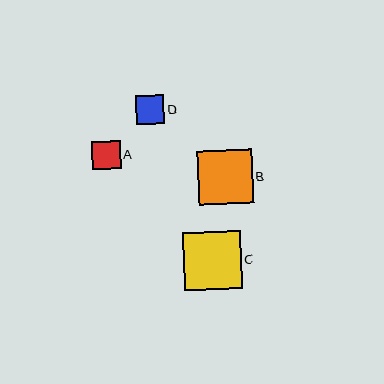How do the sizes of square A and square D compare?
Square A and square D are approximately the same size.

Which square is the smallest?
Square D is the smallest with a size of approximately 28 pixels.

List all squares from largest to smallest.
From largest to smallest: C, B, A, D.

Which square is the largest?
Square C is the largest with a size of approximately 58 pixels.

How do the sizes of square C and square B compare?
Square C and square B are approximately the same size.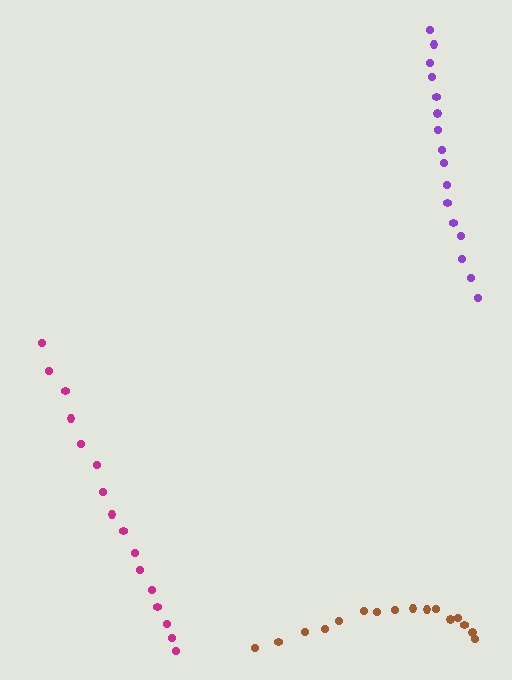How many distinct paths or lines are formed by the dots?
There are 3 distinct paths.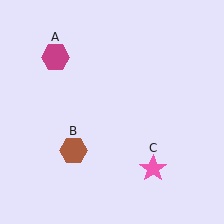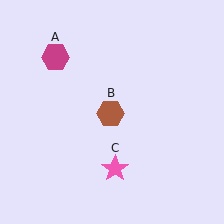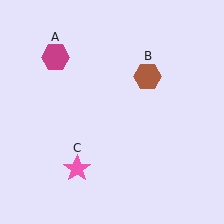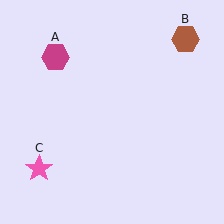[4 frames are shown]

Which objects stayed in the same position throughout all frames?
Magenta hexagon (object A) remained stationary.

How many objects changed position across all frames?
2 objects changed position: brown hexagon (object B), pink star (object C).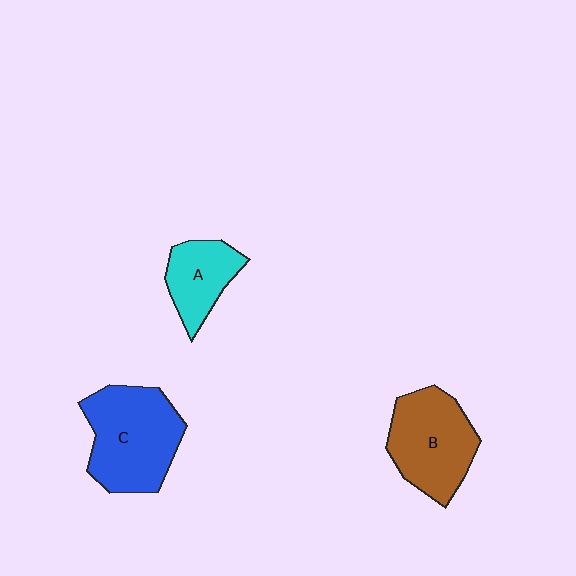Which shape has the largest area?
Shape C (blue).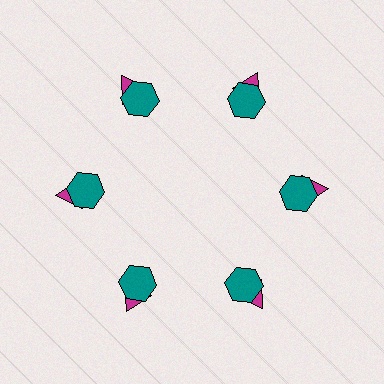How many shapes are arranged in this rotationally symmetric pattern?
There are 12 shapes, arranged in 6 groups of 2.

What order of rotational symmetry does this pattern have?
This pattern has 6-fold rotational symmetry.